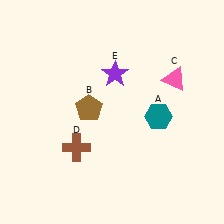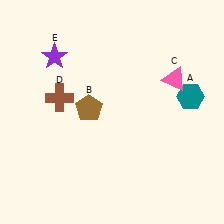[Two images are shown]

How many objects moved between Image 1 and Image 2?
3 objects moved between the two images.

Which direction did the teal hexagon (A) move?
The teal hexagon (A) moved right.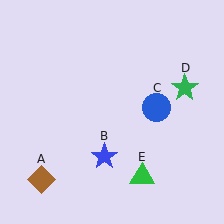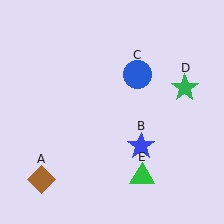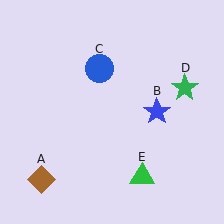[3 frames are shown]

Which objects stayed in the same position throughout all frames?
Brown diamond (object A) and green star (object D) and green triangle (object E) remained stationary.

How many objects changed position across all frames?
2 objects changed position: blue star (object B), blue circle (object C).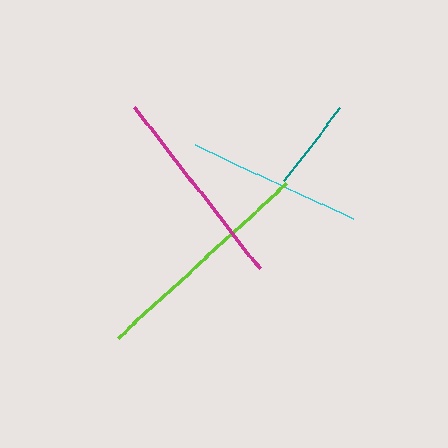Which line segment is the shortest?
The teal line is the shortest at approximately 92 pixels.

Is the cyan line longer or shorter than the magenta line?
The magenta line is longer than the cyan line.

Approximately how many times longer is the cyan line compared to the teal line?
The cyan line is approximately 1.9 times the length of the teal line.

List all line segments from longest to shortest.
From longest to shortest: lime, magenta, cyan, teal.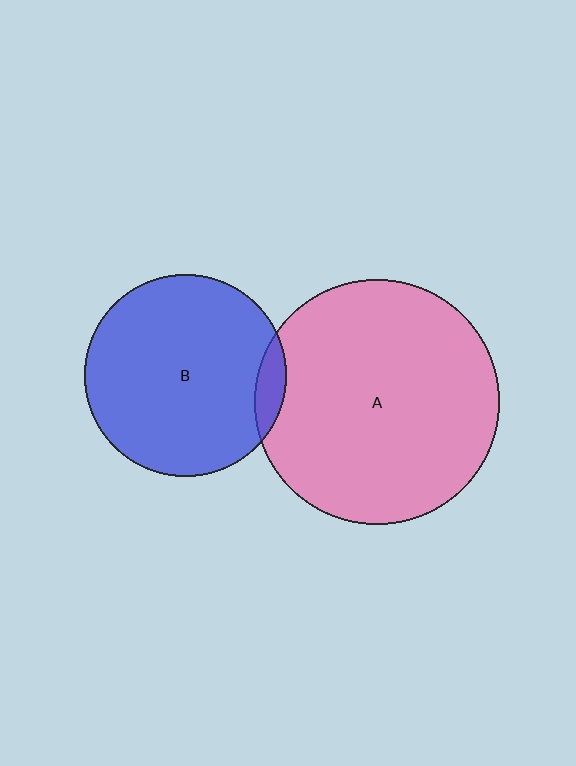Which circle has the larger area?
Circle A (pink).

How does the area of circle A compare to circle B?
Approximately 1.5 times.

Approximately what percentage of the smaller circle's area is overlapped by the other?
Approximately 5%.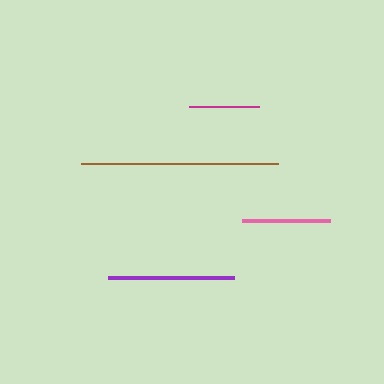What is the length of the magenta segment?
The magenta segment is approximately 70 pixels long.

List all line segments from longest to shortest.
From longest to shortest: brown, purple, pink, magenta.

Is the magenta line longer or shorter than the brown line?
The brown line is longer than the magenta line.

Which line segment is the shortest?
The magenta line is the shortest at approximately 70 pixels.